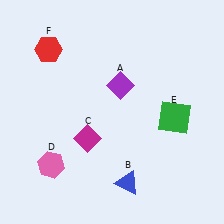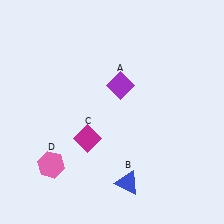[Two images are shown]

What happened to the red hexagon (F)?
The red hexagon (F) was removed in Image 2. It was in the top-left area of Image 1.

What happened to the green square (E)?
The green square (E) was removed in Image 2. It was in the bottom-right area of Image 1.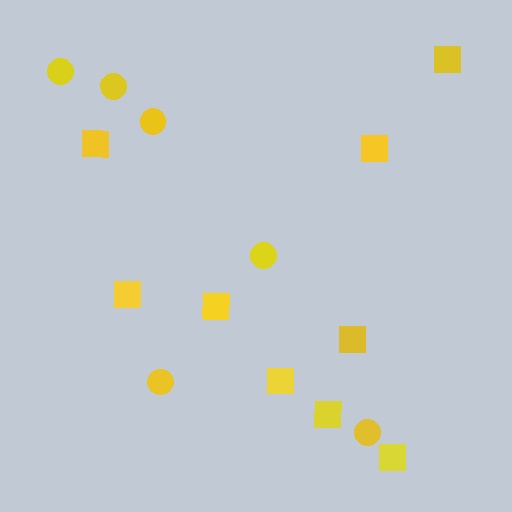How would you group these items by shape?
There are 2 groups: one group of circles (6) and one group of squares (9).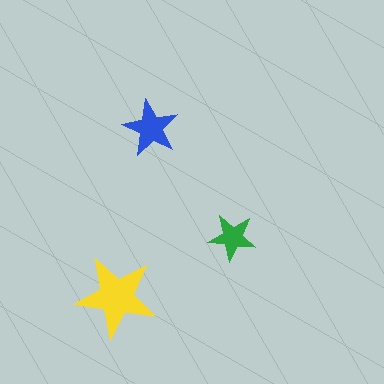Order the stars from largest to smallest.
the yellow one, the blue one, the green one.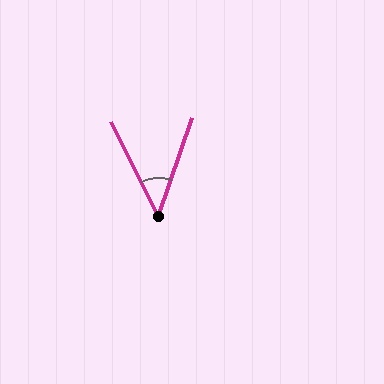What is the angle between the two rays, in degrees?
Approximately 46 degrees.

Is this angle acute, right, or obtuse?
It is acute.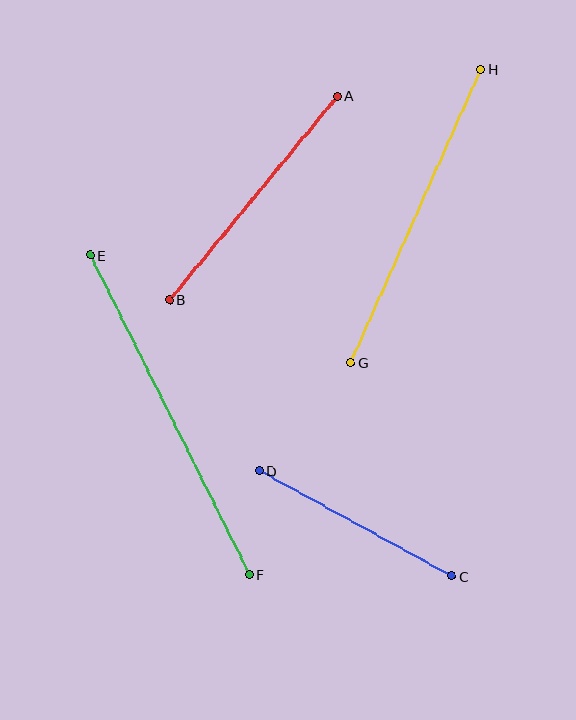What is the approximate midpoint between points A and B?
The midpoint is at approximately (254, 198) pixels.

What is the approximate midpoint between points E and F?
The midpoint is at approximately (170, 415) pixels.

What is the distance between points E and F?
The distance is approximately 357 pixels.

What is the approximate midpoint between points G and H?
The midpoint is at approximately (416, 216) pixels.